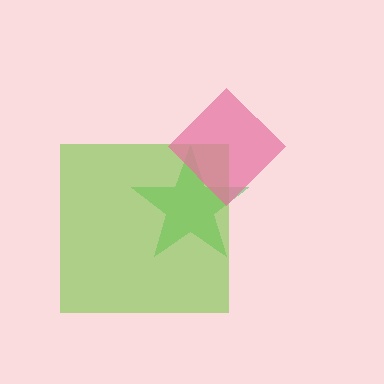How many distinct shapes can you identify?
There are 3 distinct shapes: a green star, a lime square, a pink diamond.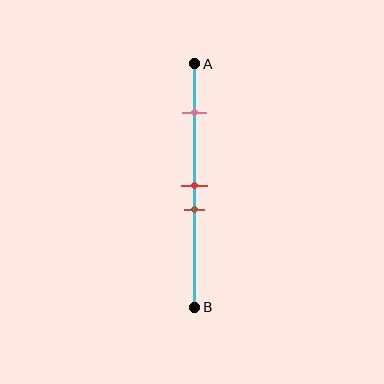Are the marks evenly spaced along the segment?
No, the marks are not evenly spaced.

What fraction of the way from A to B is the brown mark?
The brown mark is approximately 60% (0.6) of the way from A to B.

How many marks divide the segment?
There are 3 marks dividing the segment.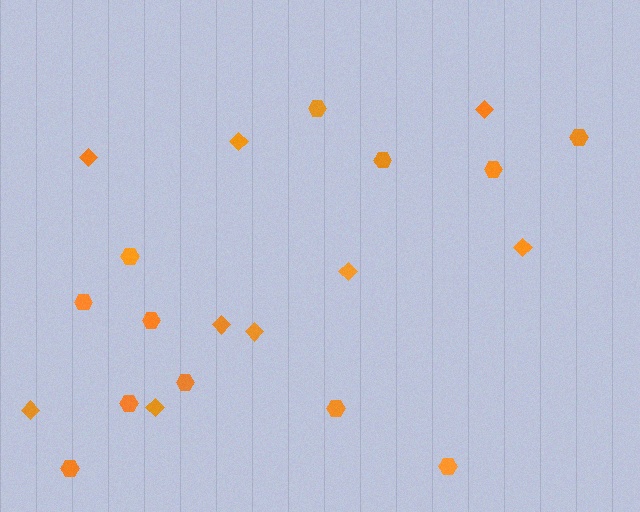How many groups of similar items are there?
There are 2 groups: one group of diamonds (9) and one group of hexagons (12).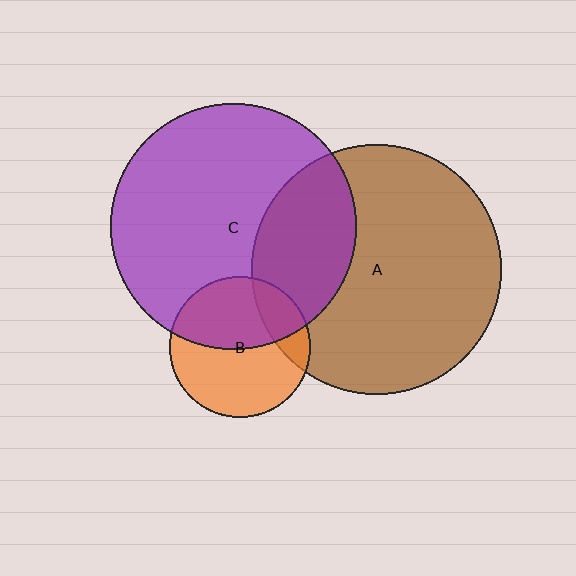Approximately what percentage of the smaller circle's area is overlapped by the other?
Approximately 45%.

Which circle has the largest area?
Circle A (brown).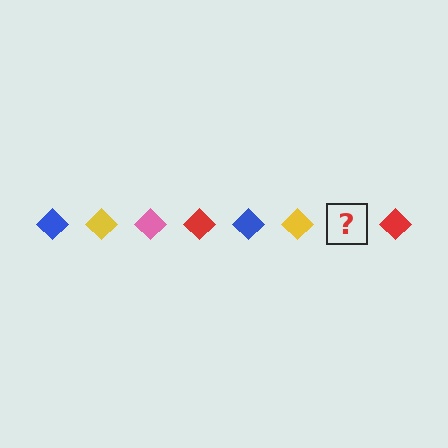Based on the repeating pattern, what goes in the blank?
The blank should be a pink diamond.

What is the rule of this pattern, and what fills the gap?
The rule is that the pattern cycles through blue, yellow, pink, red diamonds. The gap should be filled with a pink diamond.